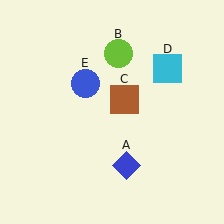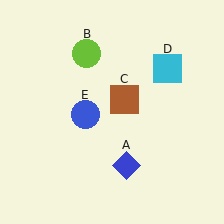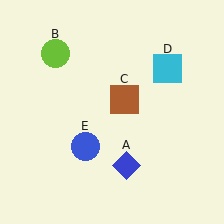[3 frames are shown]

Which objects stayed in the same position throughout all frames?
Blue diamond (object A) and brown square (object C) and cyan square (object D) remained stationary.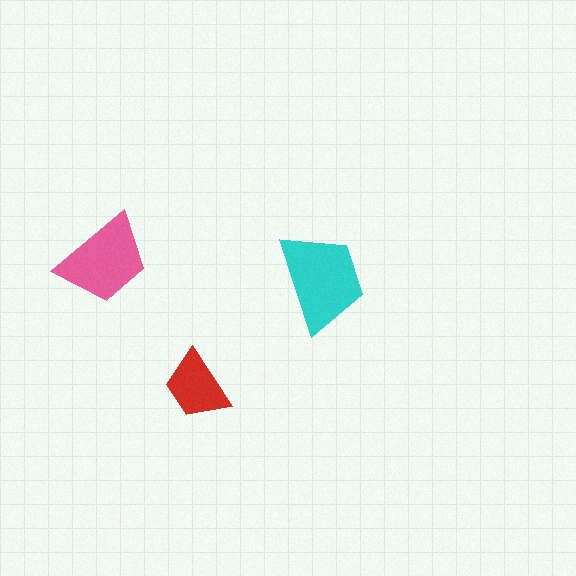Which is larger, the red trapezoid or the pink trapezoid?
The pink one.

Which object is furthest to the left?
The pink trapezoid is leftmost.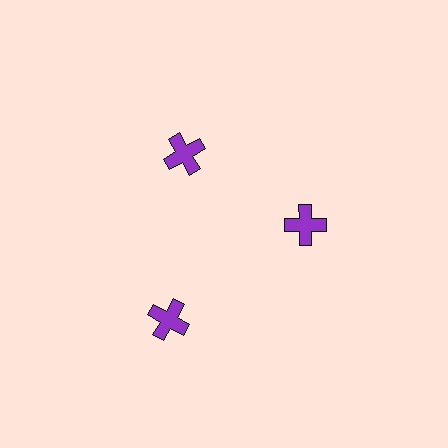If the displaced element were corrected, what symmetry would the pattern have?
It would have 3-fold rotational symmetry — the pattern would map onto itself every 120 degrees.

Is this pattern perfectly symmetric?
No. The 3 purple crosses are arranged in a ring, but one element near the 7 o'clock position is pushed outward from the center, breaking the 3-fold rotational symmetry.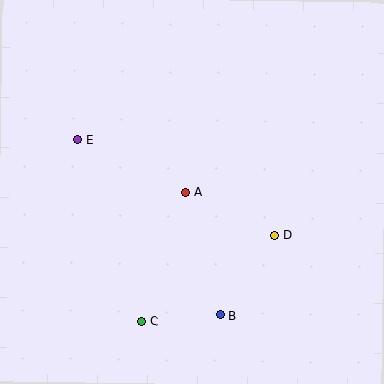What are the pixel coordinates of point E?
Point E is at (77, 140).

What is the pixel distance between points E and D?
The distance between E and D is 220 pixels.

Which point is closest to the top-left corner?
Point E is closest to the top-left corner.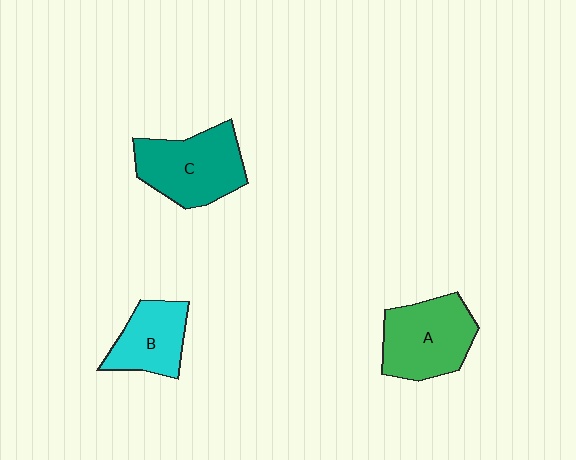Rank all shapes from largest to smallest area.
From largest to smallest: C (teal), A (green), B (cyan).